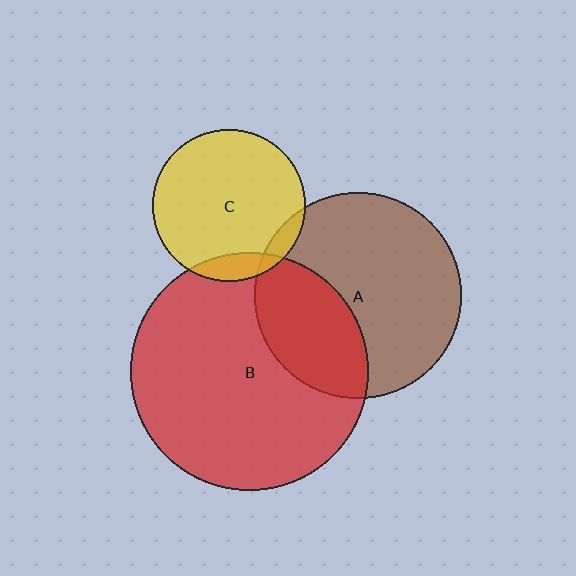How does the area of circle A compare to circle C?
Approximately 1.8 times.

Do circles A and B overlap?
Yes.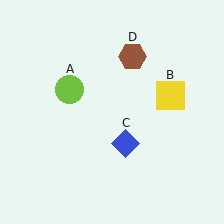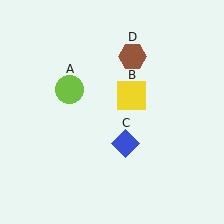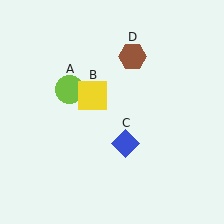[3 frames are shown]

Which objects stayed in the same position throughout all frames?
Lime circle (object A) and blue diamond (object C) and brown hexagon (object D) remained stationary.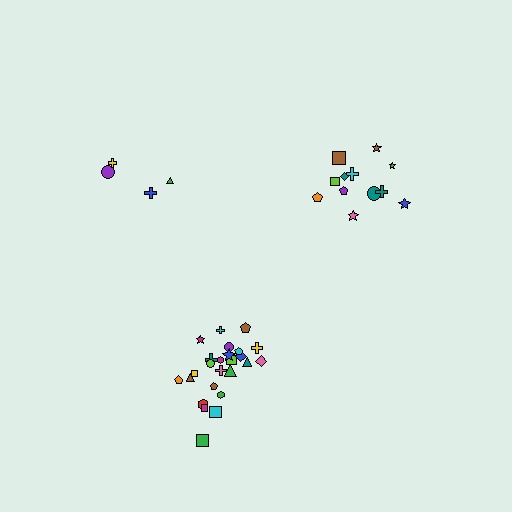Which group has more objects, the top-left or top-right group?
The top-right group.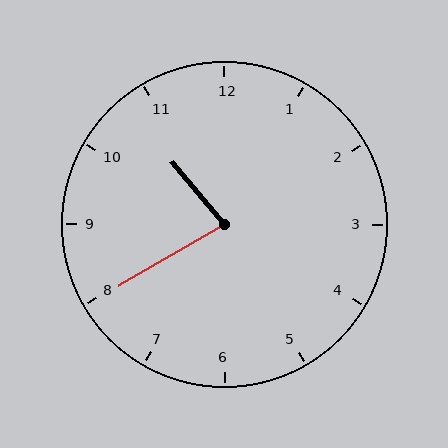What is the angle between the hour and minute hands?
Approximately 80 degrees.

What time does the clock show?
10:40.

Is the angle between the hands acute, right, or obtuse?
It is acute.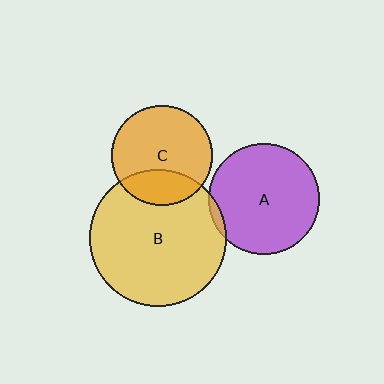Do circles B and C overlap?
Yes.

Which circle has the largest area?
Circle B (yellow).